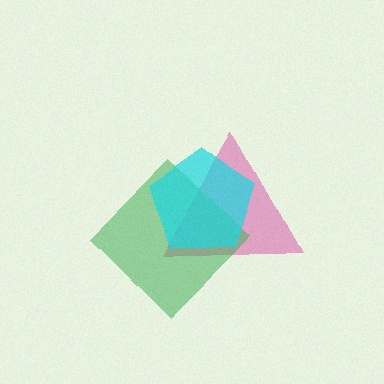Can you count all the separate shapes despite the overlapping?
Yes, there are 3 separate shapes.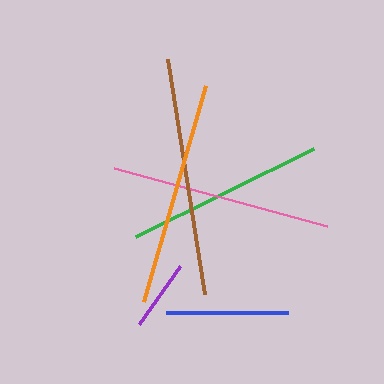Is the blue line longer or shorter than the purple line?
The blue line is longer than the purple line.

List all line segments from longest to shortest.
From longest to shortest: brown, orange, pink, green, blue, purple.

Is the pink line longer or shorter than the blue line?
The pink line is longer than the blue line.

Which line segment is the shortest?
The purple line is the shortest at approximately 71 pixels.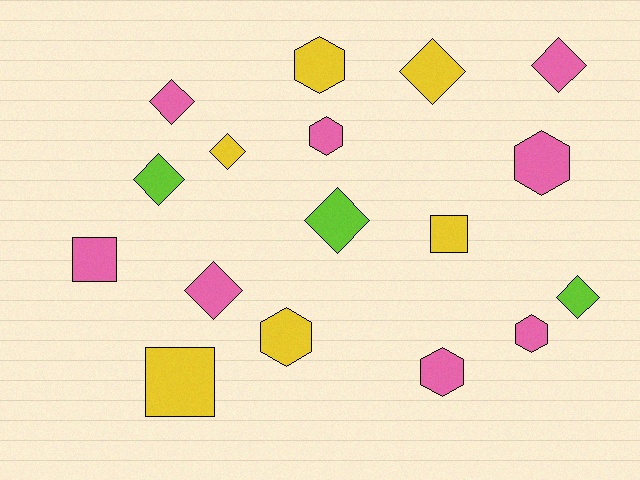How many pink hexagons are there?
There are 4 pink hexagons.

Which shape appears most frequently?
Diamond, with 8 objects.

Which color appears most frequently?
Pink, with 8 objects.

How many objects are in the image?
There are 17 objects.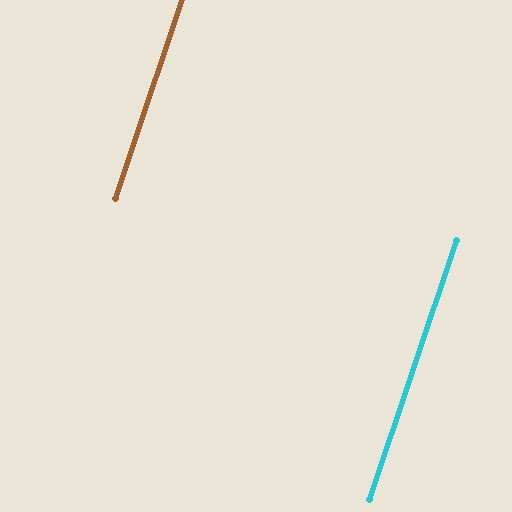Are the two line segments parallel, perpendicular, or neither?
Parallel — their directions differ by only 0.3°.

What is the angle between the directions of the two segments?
Approximately 0 degrees.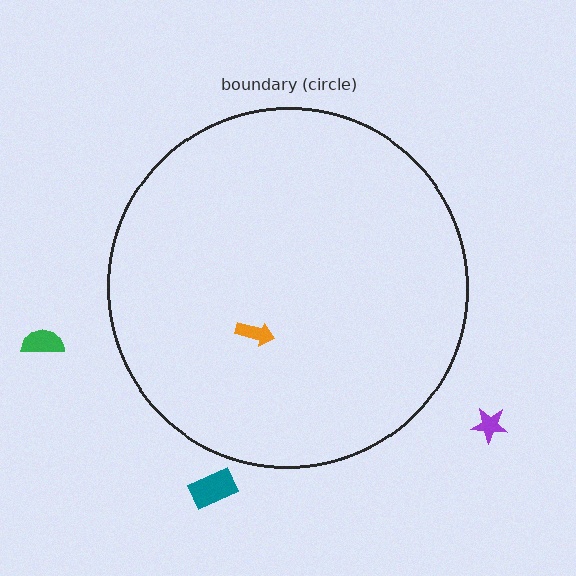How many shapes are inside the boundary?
1 inside, 3 outside.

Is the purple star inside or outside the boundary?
Outside.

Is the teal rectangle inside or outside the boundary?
Outside.